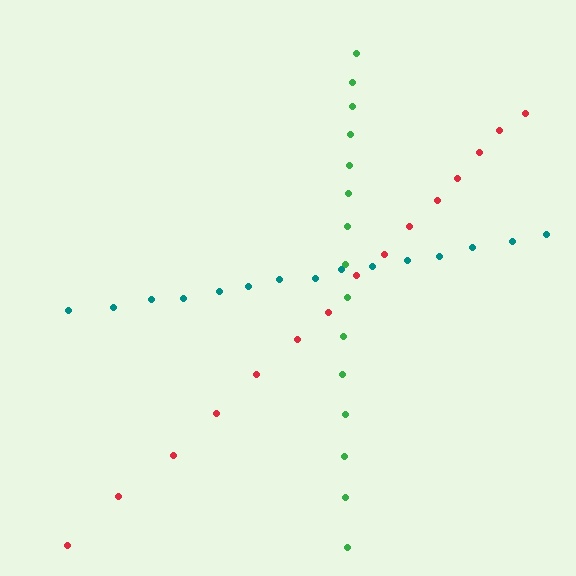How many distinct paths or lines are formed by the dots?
There are 3 distinct paths.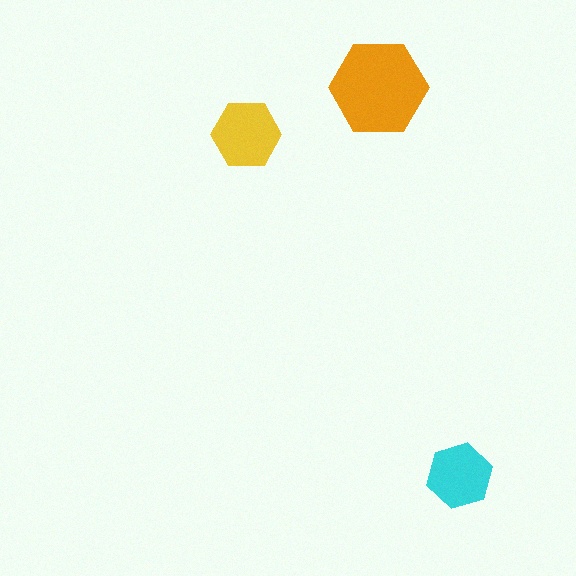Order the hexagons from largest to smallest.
the orange one, the yellow one, the cyan one.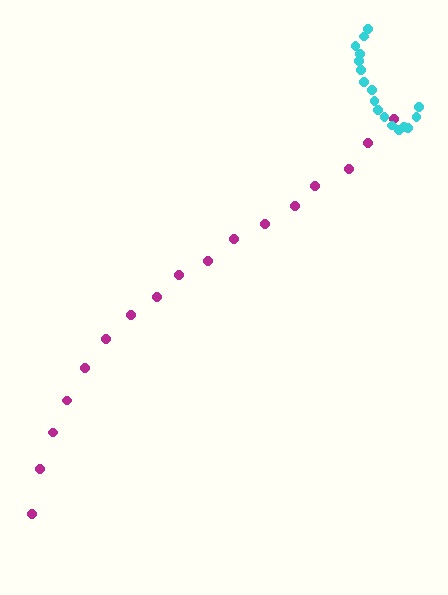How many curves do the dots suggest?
There are 2 distinct paths.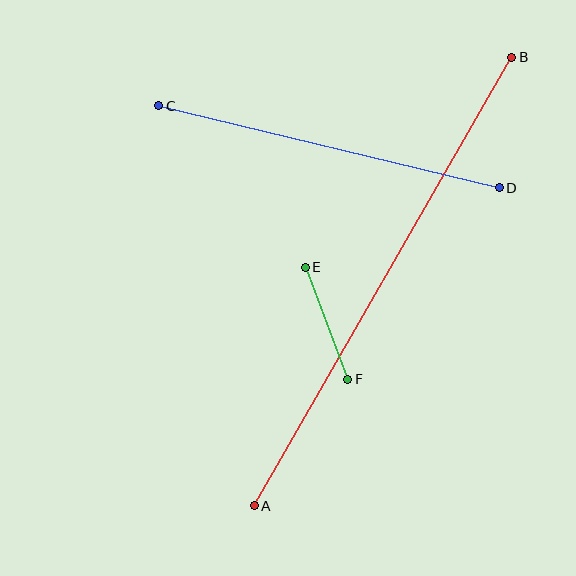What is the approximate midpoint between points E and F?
The midpoint is at approximately (326, 323) pixels.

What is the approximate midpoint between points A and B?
The midpoint is at approximately (383, 282) pixels.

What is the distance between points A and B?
The distance is approximately 517 pixels.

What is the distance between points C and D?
The distance is approximately 351 pixels.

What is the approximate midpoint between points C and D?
The midpoint is at approximately (329, 147) pixels.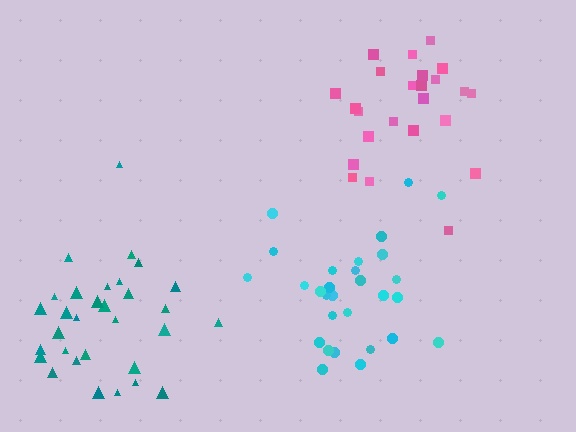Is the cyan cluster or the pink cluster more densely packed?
Pink.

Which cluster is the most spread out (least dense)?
Teal.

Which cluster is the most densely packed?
Pink.